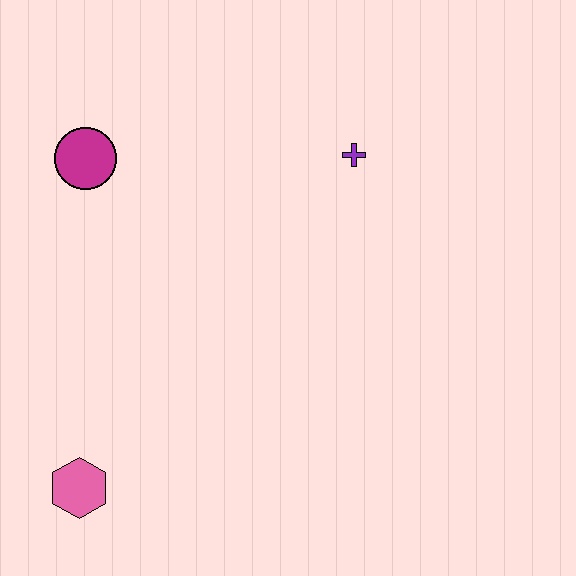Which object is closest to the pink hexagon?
The magenta circle is closest to the pink hexagon.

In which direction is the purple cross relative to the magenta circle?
The purple cross is to the right of the magenta circle.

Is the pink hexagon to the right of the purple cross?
No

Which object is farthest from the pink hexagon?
The purple cross is farthest from the pink hexagon.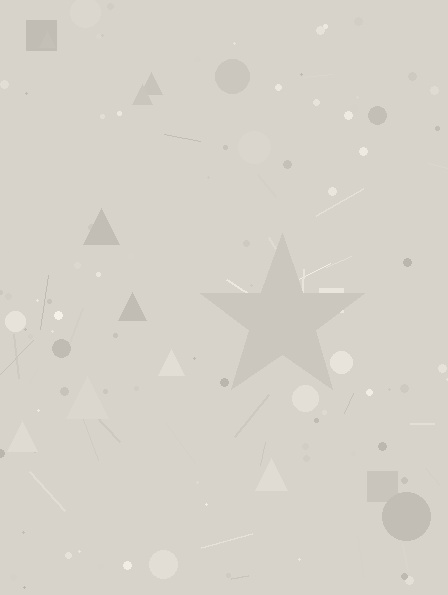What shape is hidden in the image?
A star is hidden in the image.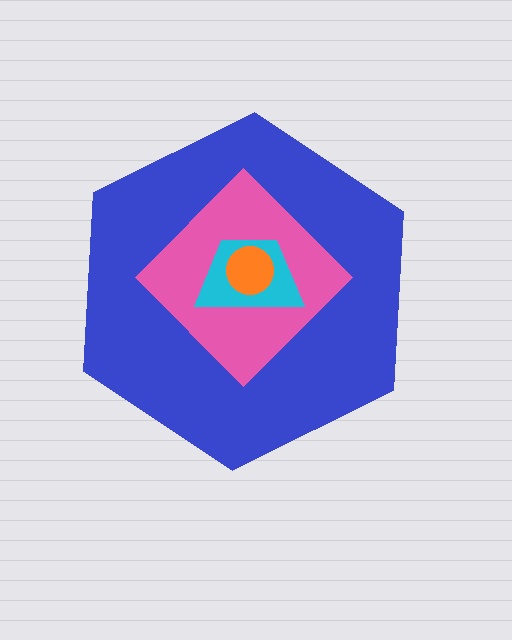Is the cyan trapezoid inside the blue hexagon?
Yes.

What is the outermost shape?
The blue hexagon.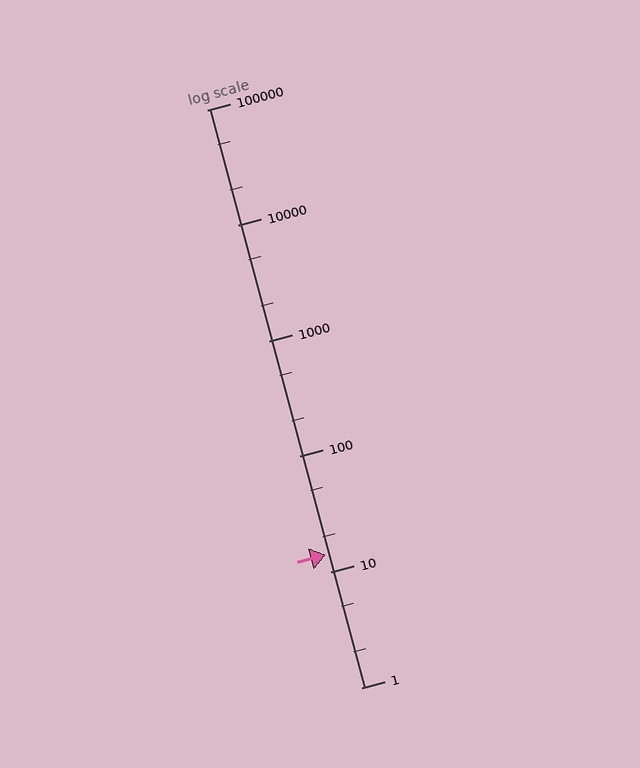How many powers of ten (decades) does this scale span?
The scale spans 5 decades, from 1 to 100000.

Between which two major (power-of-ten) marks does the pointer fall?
The pointer is between 10 and 100.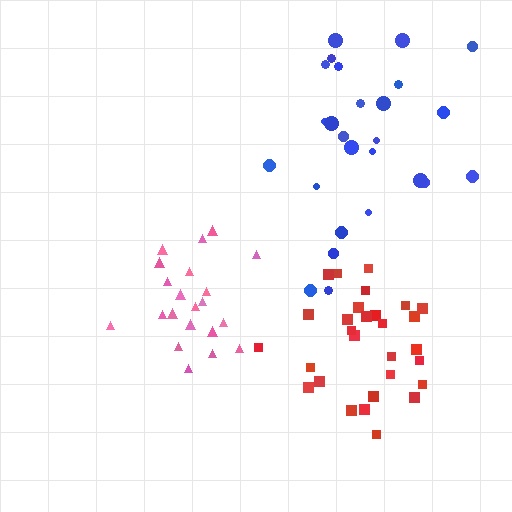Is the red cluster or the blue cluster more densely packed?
Red.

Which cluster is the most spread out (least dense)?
Blue.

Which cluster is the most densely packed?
Pink.